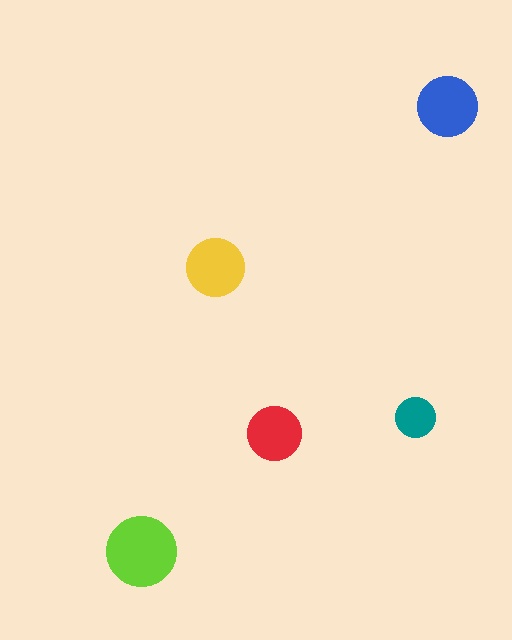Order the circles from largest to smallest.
the lime one, the blue one, the yellow one, the red one, the teal one.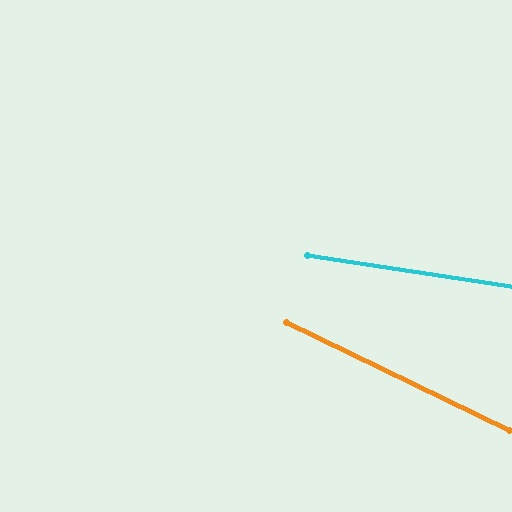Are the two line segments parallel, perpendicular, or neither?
Neither parallel nor perpendicular — they differ by about 17°.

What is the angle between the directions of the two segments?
Approximately 17 degrees.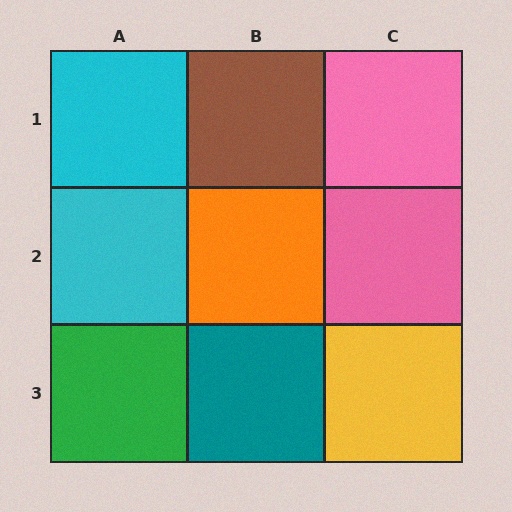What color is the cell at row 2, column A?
Cyan.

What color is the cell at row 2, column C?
Pink.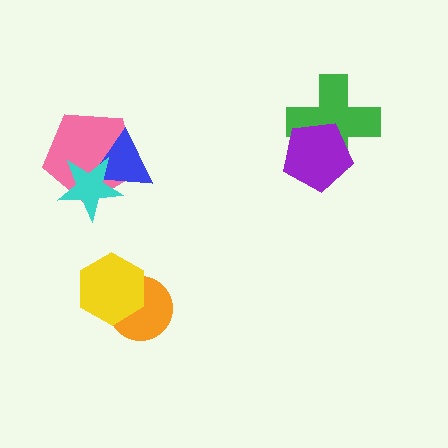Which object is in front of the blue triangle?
The cyan star is in front of the blue triangle.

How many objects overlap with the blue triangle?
2 objects overlap with the blue triangle.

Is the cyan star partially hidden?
No, no other shape covers it.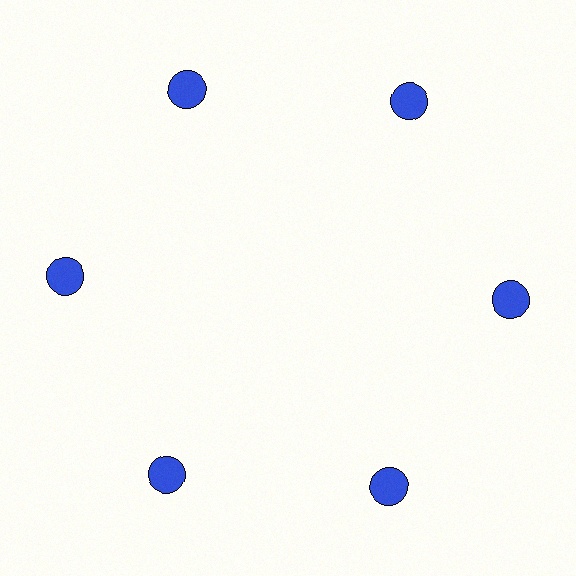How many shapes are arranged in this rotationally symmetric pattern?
There are 6 shapes, arranged in 6 groups of 1.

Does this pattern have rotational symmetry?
Yes, this pattern has 6-fold rotational symmetry. It looks the same after rotating 60 degrees around the center.